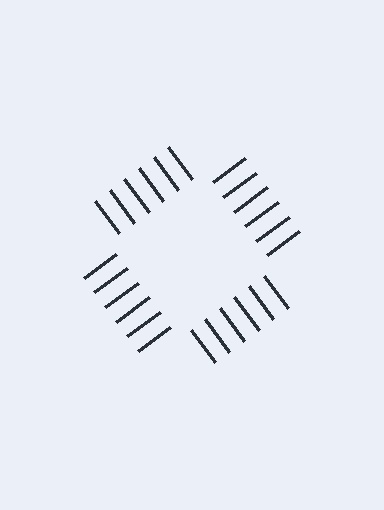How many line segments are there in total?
24 — 6 along each of the 4 edges.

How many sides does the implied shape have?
4 sides — the line-ends trace a square.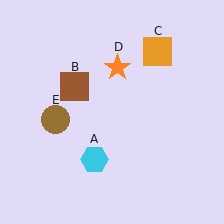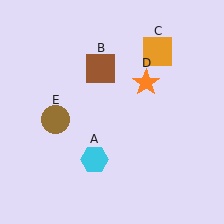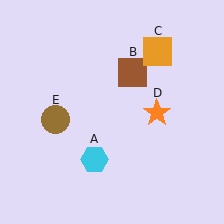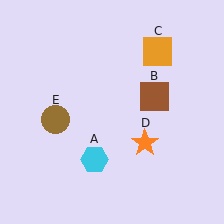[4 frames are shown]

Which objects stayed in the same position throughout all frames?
Cyan hexagon (object A) and orange square (object C) and brown circle (object E) remained stationary.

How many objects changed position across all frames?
2 objects changed position: brown square (object B), orange star (object D).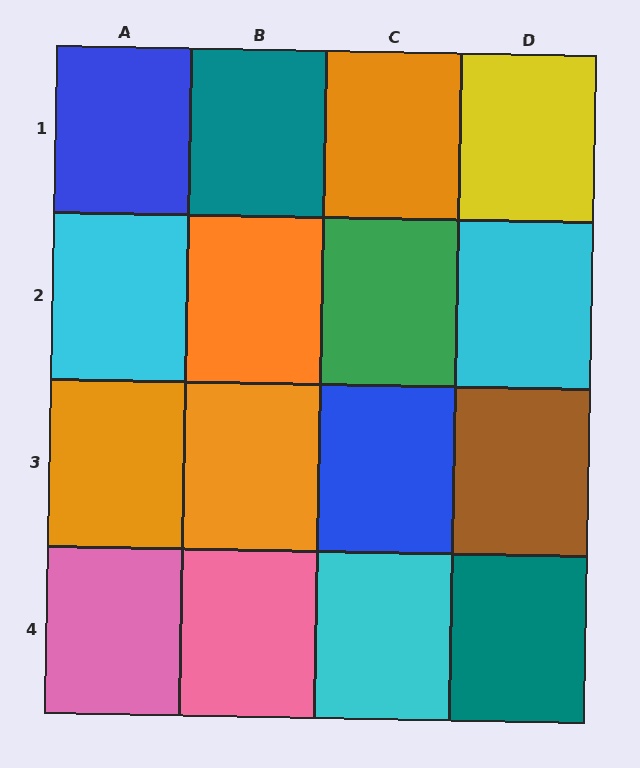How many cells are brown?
1 cell is brown.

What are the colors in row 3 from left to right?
Orange, orange, blue, brown.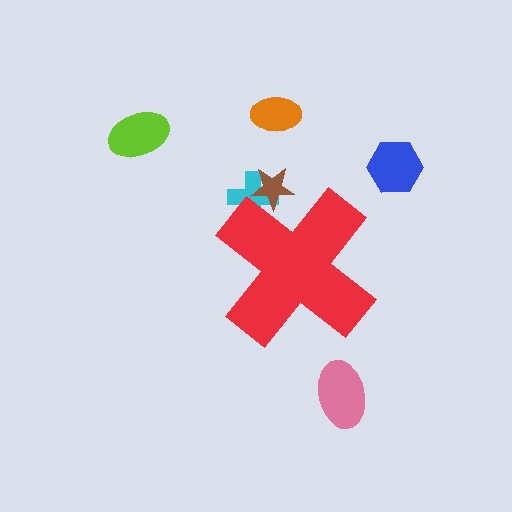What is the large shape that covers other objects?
A red cross.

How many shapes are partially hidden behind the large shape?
2 shapes are partially hidden.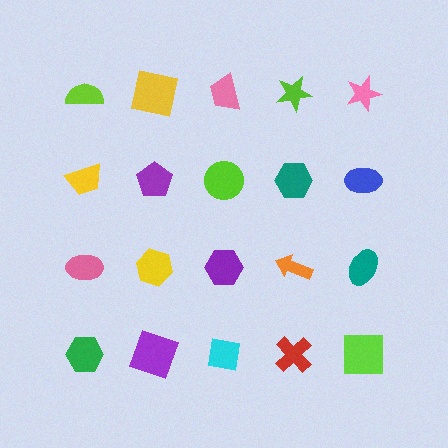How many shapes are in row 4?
5 shapes.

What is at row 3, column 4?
An orange arrow.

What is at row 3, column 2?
A yellow hexagon.